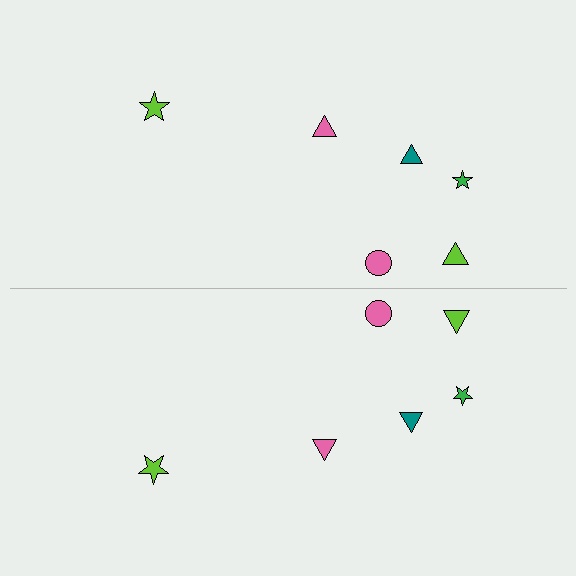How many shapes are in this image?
There are 12 shapes in this image.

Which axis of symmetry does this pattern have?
The pattern has a horizontal axis of symmetry running through the center of the image.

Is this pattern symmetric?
Yes, this pattern has bilateral (reflection) symmetry.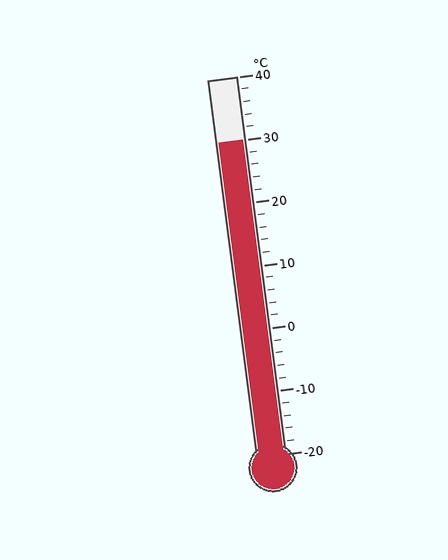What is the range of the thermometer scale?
The thermometer scale ranges from -20°C to 40°C.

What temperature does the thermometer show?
The thermometer shows approximately 30°C.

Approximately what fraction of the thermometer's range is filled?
The thermometer is filled to approximately 85% of its range.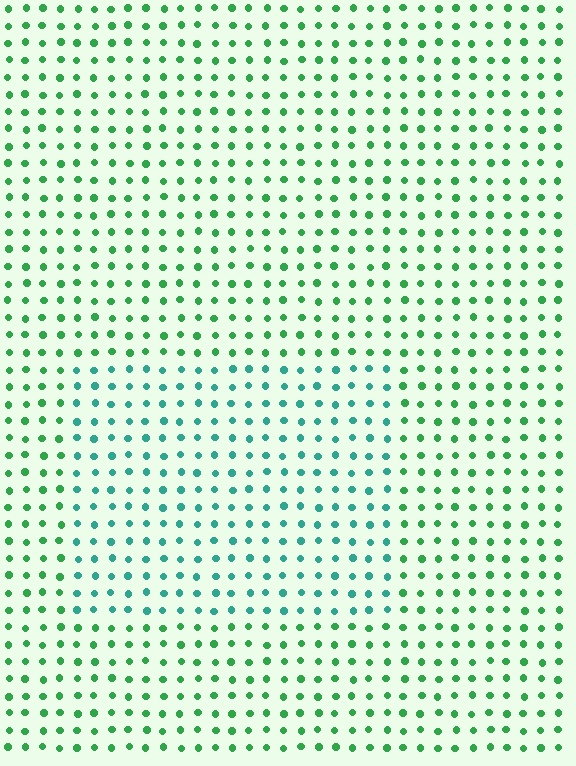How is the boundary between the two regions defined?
The boundary is defined purely by a slight shift in hue (about 36 degrees). Spacing, size, and orientation are identical on both sides.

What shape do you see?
I see a rectangle.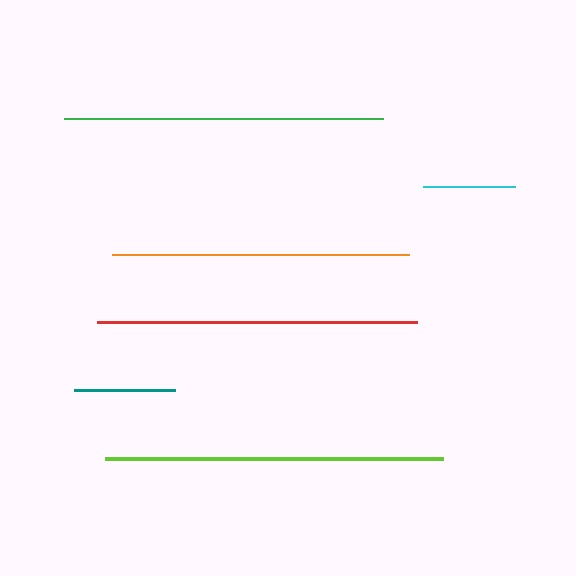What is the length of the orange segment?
The orange segment is approximately 297 pixels long.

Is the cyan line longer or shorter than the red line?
The red line is longer than the cyan line.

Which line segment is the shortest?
The cyan line is the shortest at approximately 92 pixels.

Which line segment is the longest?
The lime line is the longest at approximately 338 pixels.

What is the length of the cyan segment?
The cyan segment is approximately 92 pixels long.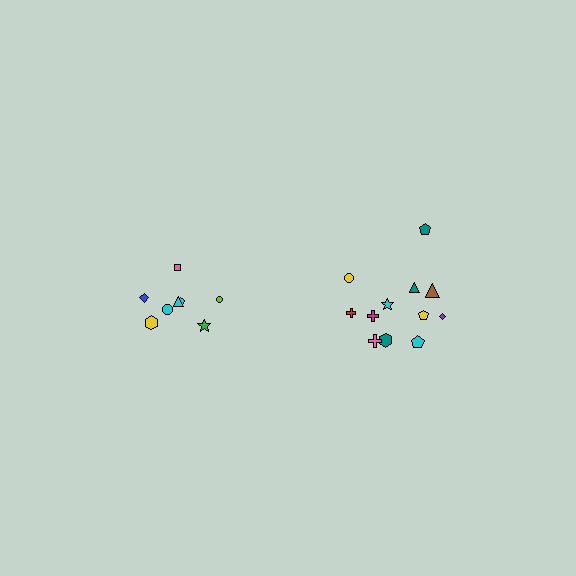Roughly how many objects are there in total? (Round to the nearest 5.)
Roughly 20 objects in total.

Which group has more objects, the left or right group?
The right group.